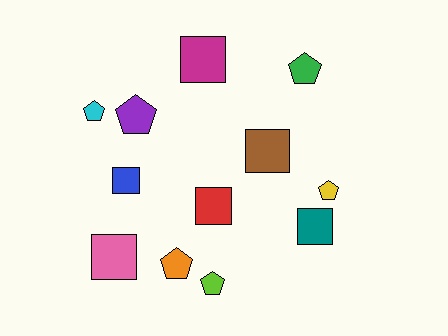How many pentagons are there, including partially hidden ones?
There are 6 pentagons.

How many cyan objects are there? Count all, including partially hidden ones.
There is 1 cyan object.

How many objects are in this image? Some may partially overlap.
There are 12 objects.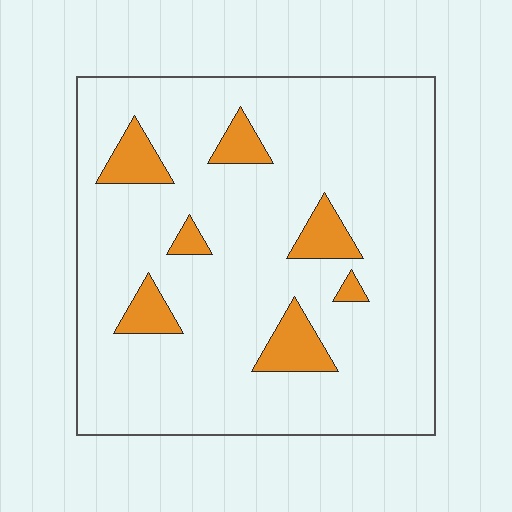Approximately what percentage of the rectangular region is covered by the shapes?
Approximately 10%.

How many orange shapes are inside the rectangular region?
7.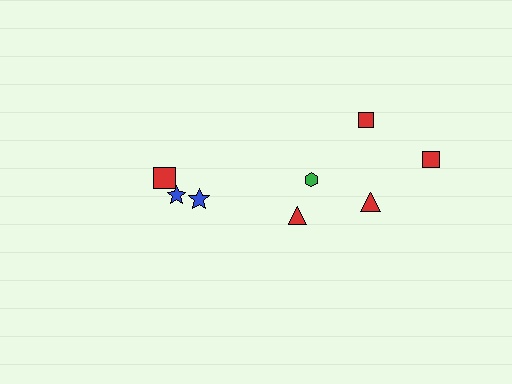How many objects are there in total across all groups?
There are 8 objects.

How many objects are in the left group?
There are 3 objects.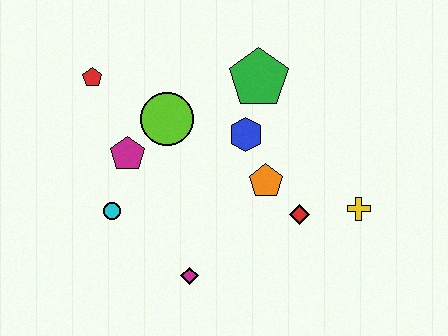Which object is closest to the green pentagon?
The blue hexagon is closest to the green pentagon.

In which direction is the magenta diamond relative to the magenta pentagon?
The magenta diamond is below the magenta pentagon.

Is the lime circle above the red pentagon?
No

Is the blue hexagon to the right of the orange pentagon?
No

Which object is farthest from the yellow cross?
The red pentagon is farthest from the yellow cross.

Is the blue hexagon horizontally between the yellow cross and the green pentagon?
No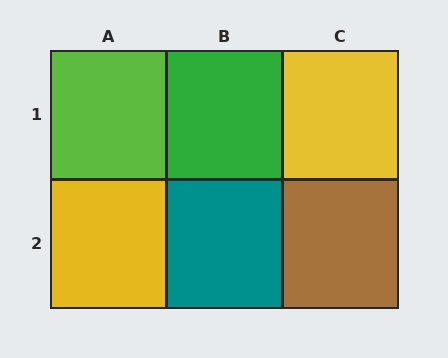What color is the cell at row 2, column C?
Brown.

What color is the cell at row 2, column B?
Teal.